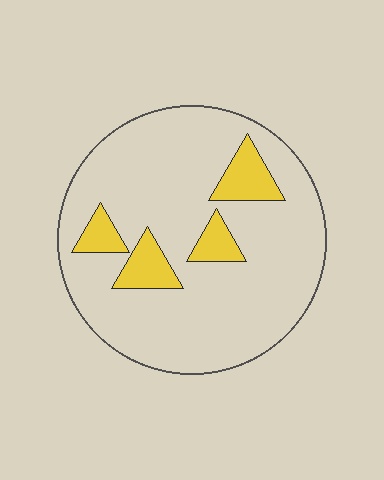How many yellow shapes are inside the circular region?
4.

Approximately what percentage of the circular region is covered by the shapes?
Approximately 15%.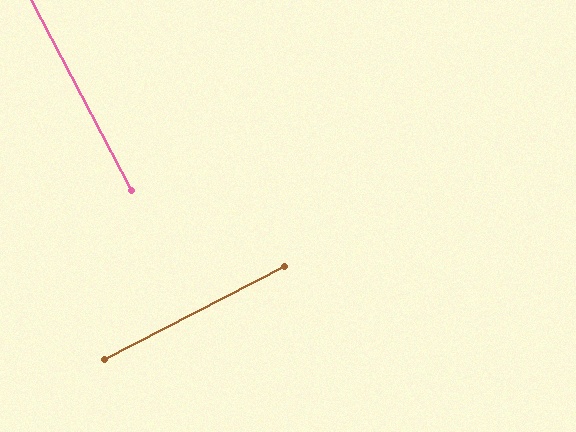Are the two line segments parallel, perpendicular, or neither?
Perpendicular — they meet at approximately 89°.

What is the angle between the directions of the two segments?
Approximately 89 degrees.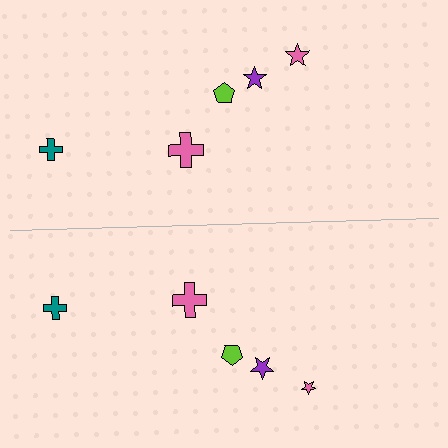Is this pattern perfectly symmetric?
No, the pattern is not perfectly symmetric. The pink star on the bottom side has a different size than its mirror counterpart.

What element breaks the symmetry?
The pink star on the bottom side has a different size than its mirror counterpart.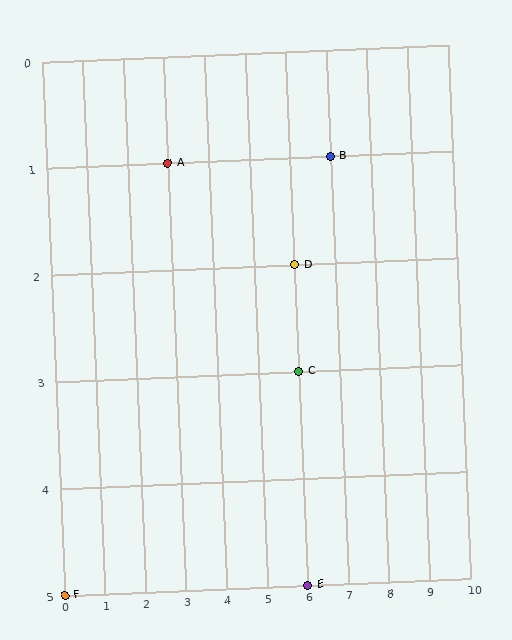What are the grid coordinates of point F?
Point F is at grid coordinates (0, 5).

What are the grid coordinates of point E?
Point E is at grid coordinates (6, 5).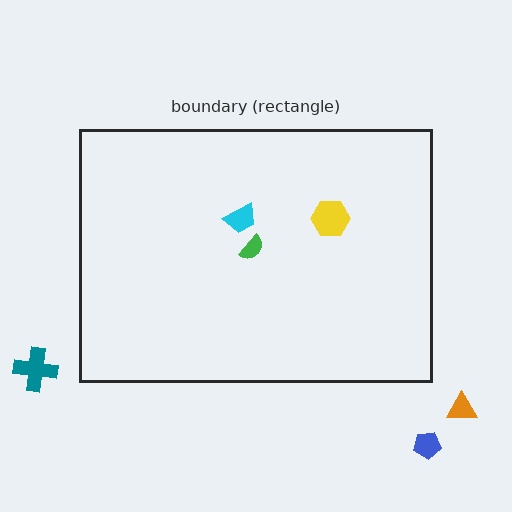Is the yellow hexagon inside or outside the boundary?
Inside.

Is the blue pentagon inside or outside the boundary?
Outside.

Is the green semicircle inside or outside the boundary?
Inside.